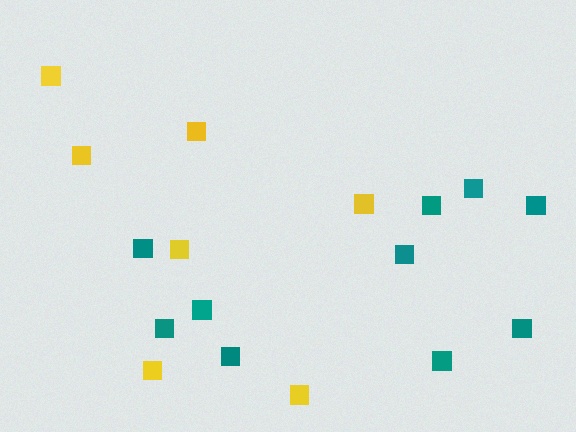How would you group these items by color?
There are 2 groups: one group of yellow squares (7) and one group of teal squares (10).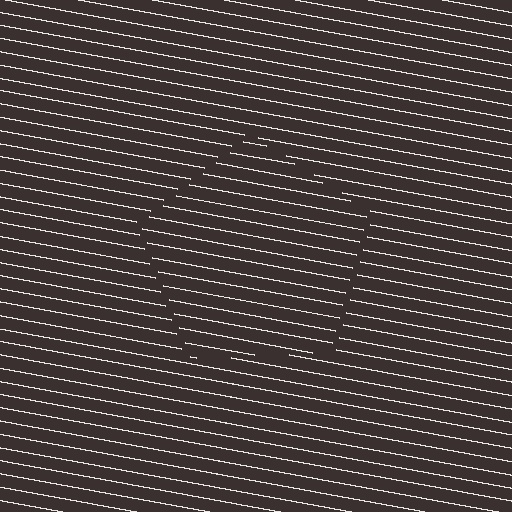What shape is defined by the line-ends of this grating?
An illusory pentagon. The interior of the shape contains the same grating, shifted by half a period — the contour is defined by the phase discontinuity where line-ends from the inner and outer gratings abut.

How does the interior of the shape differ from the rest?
The interior of the shape contains the same grating, shifted by half a period — the contour is defined by the phase discontinuity where line-ends from the inner and outer gratings abut.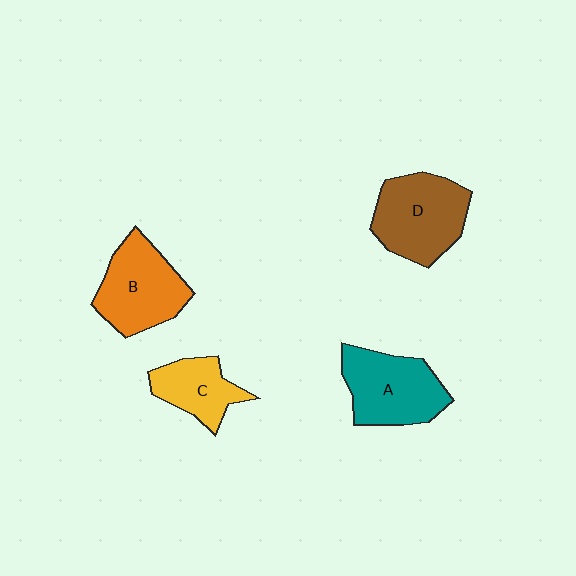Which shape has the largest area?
Shape D (brown).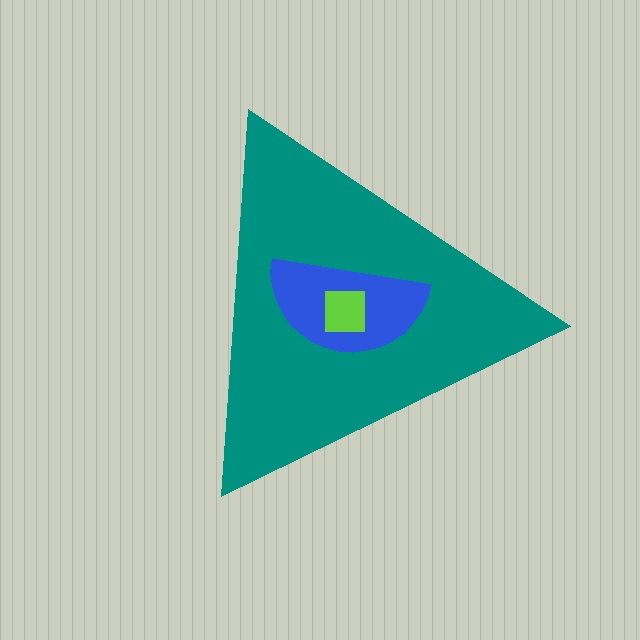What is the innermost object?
The lime square.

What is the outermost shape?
The teal triangle.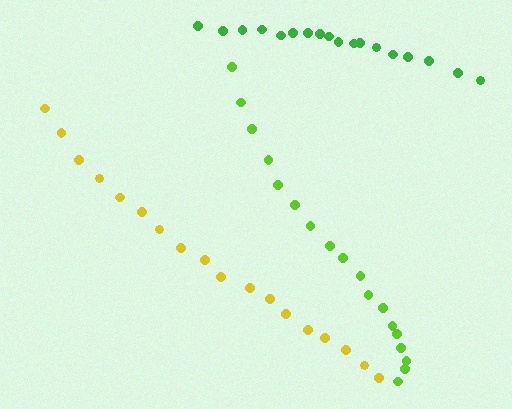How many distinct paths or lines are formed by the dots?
There are 3 distinct paths.